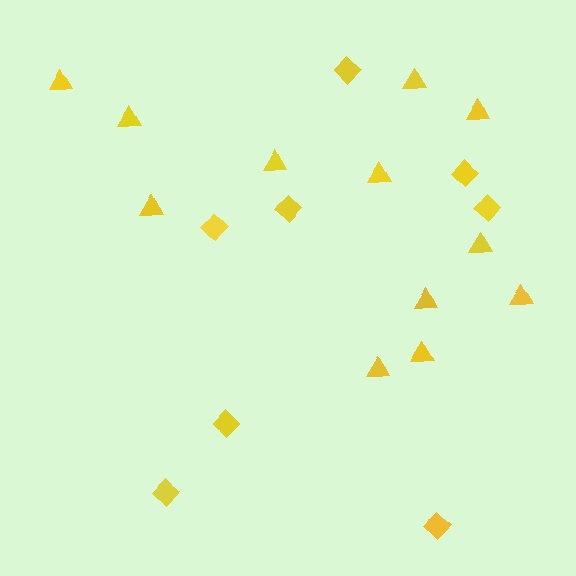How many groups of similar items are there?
There are 2 groups: one group of diamonds (8) and one group of triangles (12).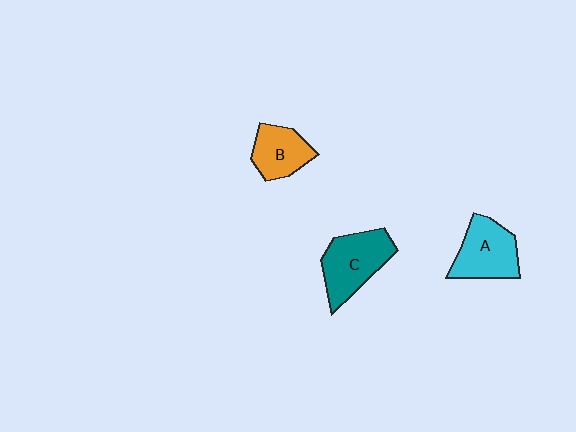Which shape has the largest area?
Shape C (teal).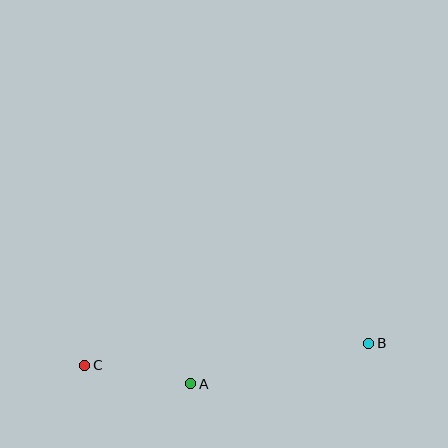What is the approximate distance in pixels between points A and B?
The distance between A and B is approximately 183 pixels.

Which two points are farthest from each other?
Points B and C are farthest from each other.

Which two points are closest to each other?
Points A and C are closest to each other.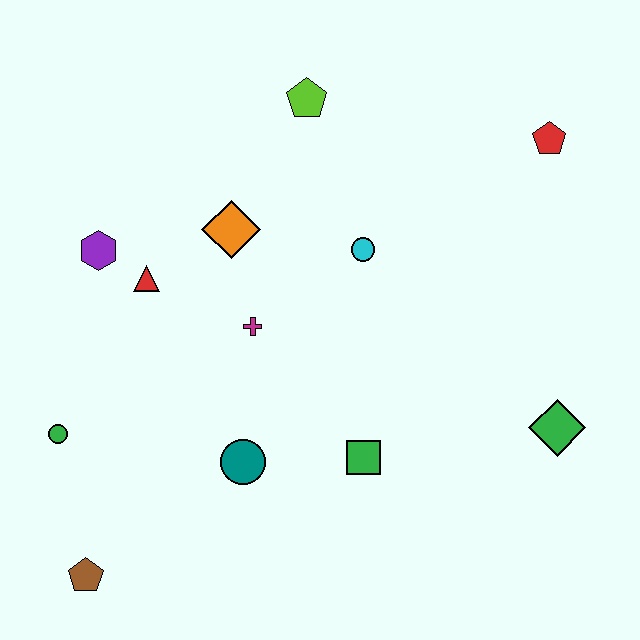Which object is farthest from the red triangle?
The green diamond is farthest from the red triangle.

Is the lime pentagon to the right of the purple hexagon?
Yes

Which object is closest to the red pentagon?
The cyan circle is closest to the red pentagon.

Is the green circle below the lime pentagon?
Yes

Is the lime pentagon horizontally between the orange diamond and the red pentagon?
Yes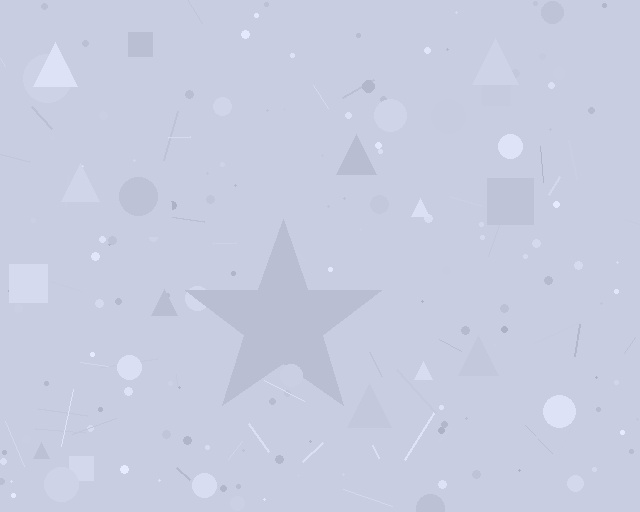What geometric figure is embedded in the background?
A star is embedded in the background.